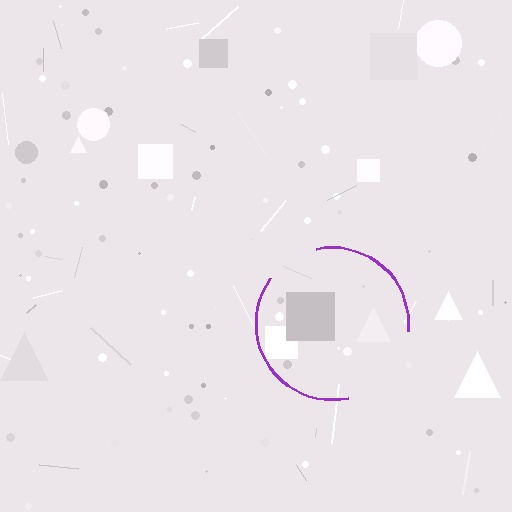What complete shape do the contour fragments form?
The contour fragments form a circle.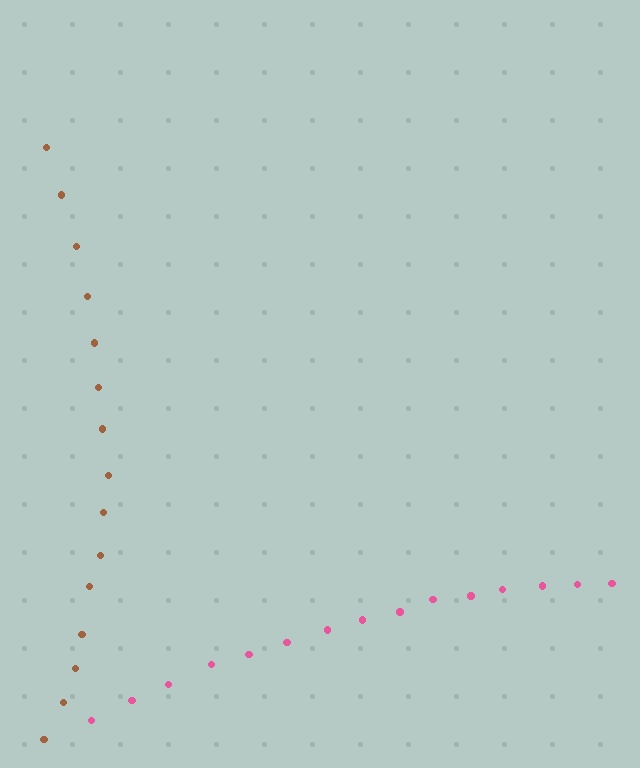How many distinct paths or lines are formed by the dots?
There are 2 distinct paths.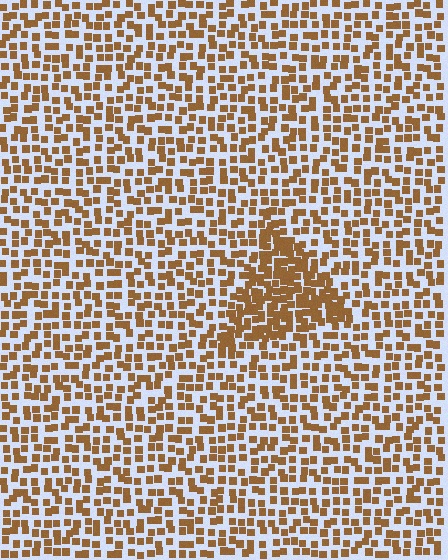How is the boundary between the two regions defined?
The boundary is defined by a change in element density (approximately 2.0x ratio). All elements are the same color, size, and shape.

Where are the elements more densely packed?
The elements are more densely packed inside the triangle boundary.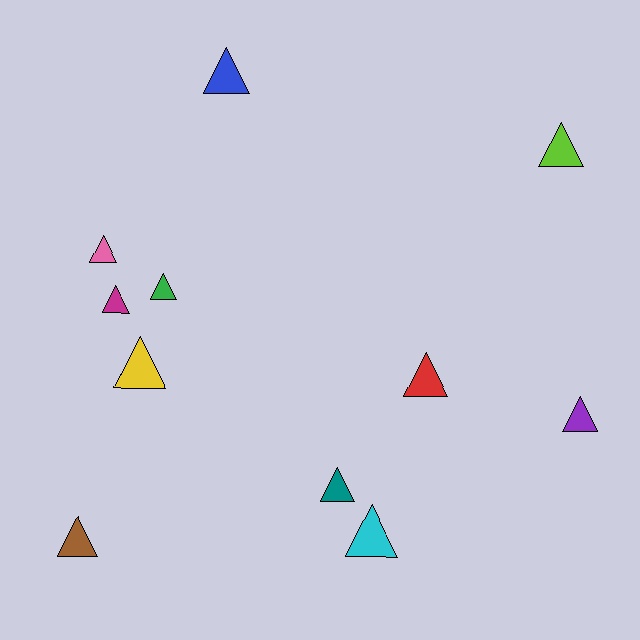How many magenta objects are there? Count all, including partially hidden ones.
There is 1 magenta object.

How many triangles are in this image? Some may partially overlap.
There are 11 triangles.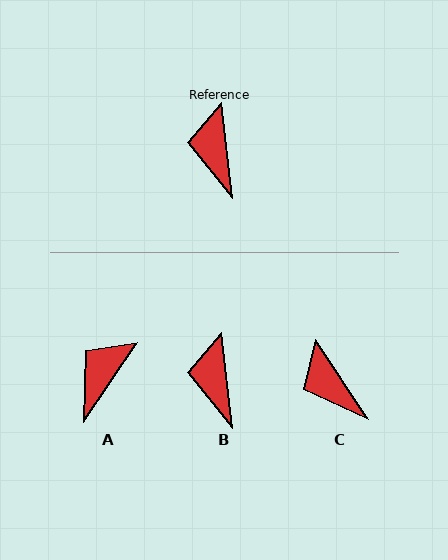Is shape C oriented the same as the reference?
No, it is off by about 26 degrees.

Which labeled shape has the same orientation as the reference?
B.